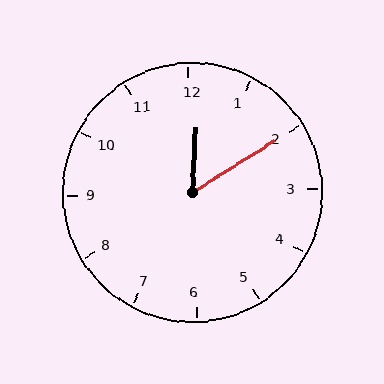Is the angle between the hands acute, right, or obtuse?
It is acute.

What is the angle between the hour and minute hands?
Approximately 55 degrees.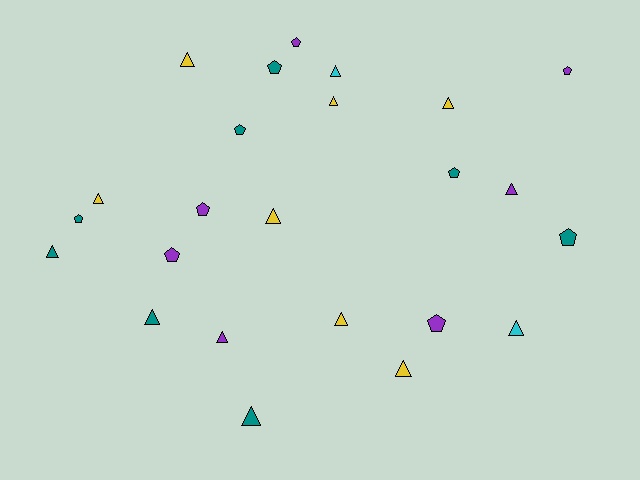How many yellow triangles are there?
There are 7 yellow triangles.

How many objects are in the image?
There are 24 objects.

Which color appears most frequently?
Teal, with 8 objects.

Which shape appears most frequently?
Triangle, with 14 objects.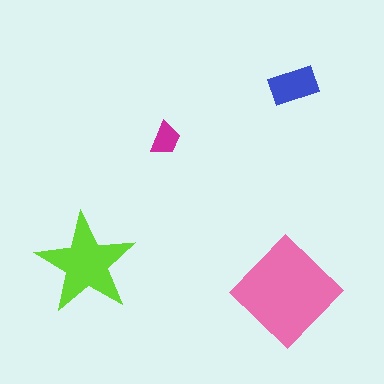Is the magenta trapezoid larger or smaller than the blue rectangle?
Smaller.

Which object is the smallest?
The magenta trapezoid.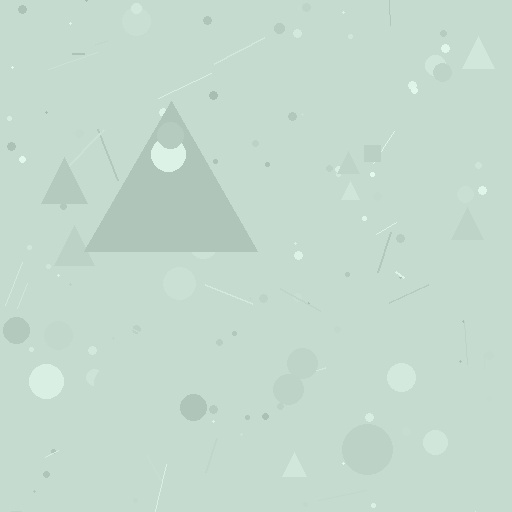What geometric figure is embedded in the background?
A triangle is embedded in the background.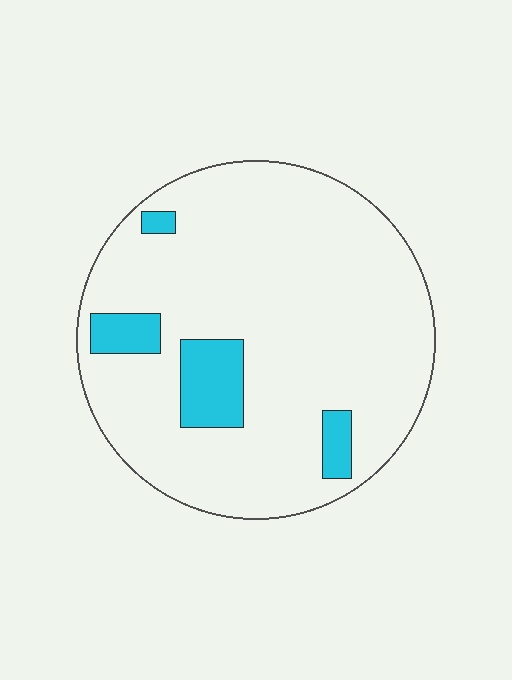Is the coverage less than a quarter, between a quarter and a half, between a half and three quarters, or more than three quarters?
Less than a quarter.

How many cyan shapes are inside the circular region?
4.